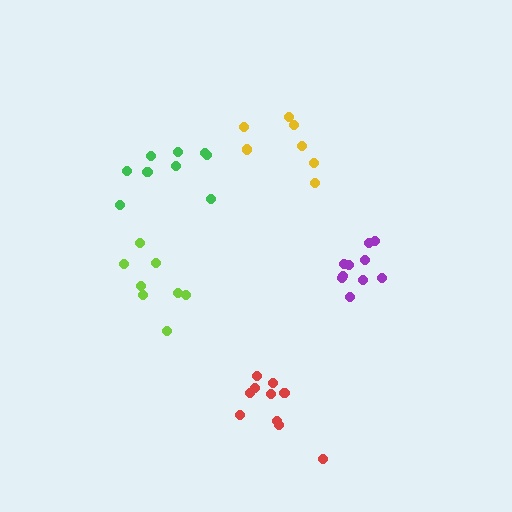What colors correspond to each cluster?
The clusters are colored: green, purple, red, lime, yellow.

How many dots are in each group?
Group 1: 9 dots, Group 2: 10 dots, Group 3: 10 dots, Group 4: 8 dots, Group 5: 7 dots (44 total).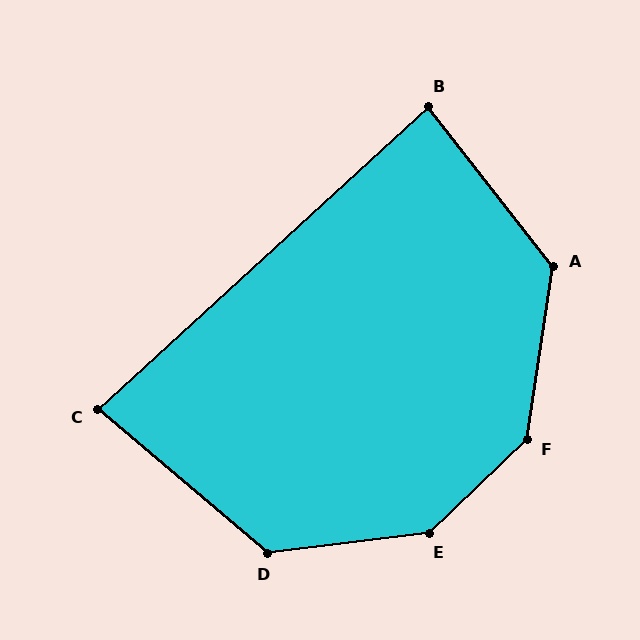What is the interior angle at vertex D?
Approximately 132 degrees (obtuse).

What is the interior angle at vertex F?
Approximately 142 degrees (obtuse).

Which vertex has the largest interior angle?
E, at approximately 144 degrees.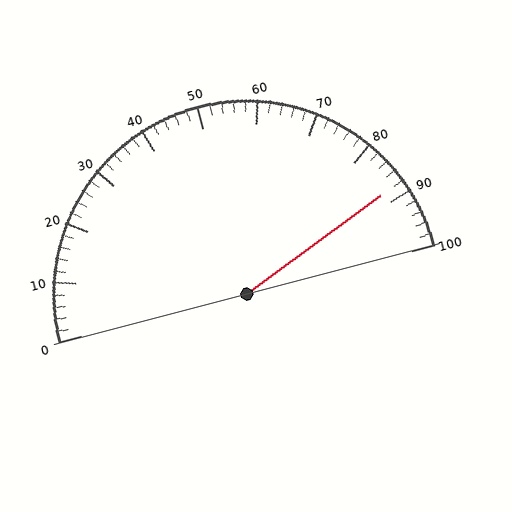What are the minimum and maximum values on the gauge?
The gauge ranges from 0 to 100.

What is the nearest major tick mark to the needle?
The nearest major tick mark is 90.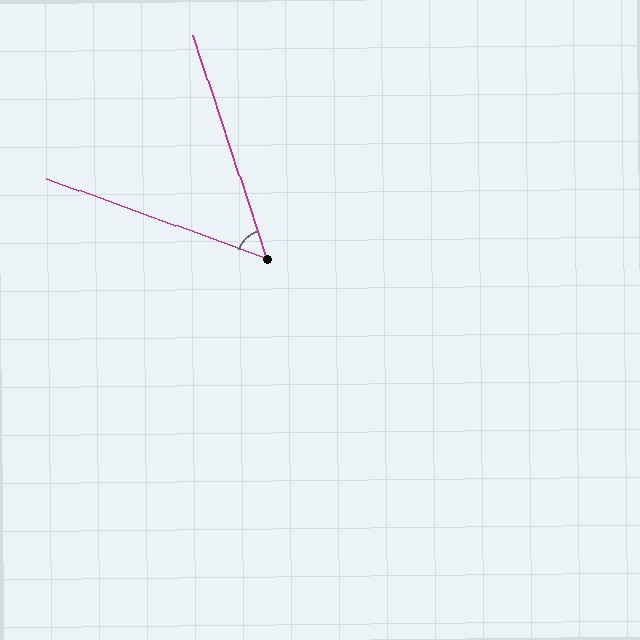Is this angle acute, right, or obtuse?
It is acute.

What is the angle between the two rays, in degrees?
Approximately 52 degrees.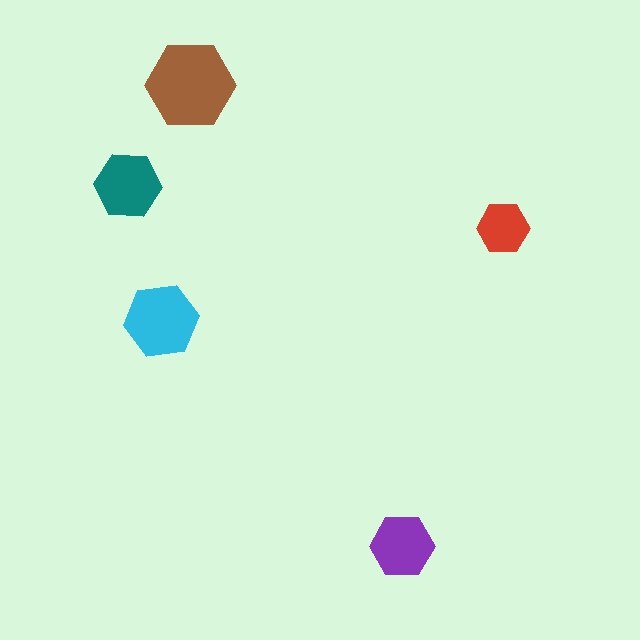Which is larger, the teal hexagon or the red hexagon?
The teal one.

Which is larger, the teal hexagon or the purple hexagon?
The teal one.